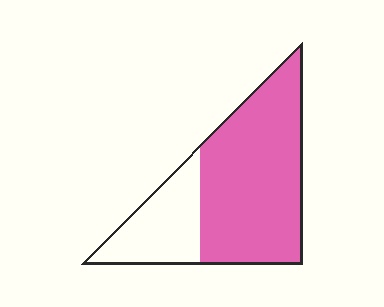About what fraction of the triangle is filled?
About three quarters (3/4).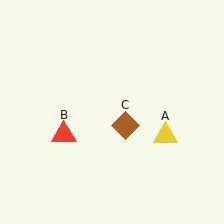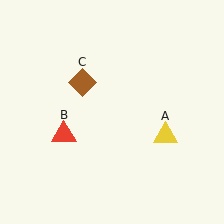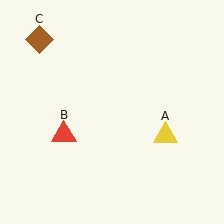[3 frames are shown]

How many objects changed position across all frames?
1 object changed position: brown diamond (object C).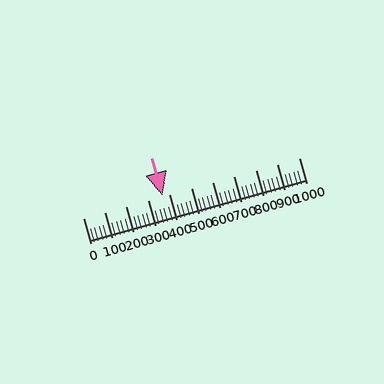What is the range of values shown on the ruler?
The ruler shows values from 0 to 1000.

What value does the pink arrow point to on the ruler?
The pink arrow points to approximately 368.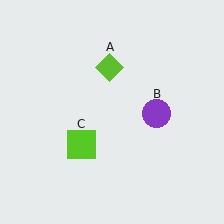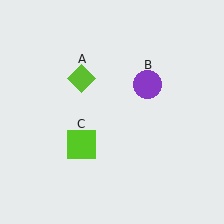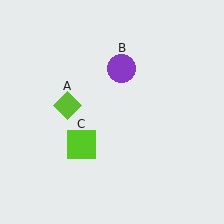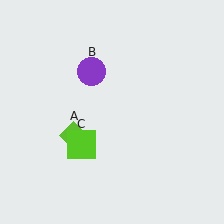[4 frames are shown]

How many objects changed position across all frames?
2 objects changed position: lime diamond (object A), purple circle (object B).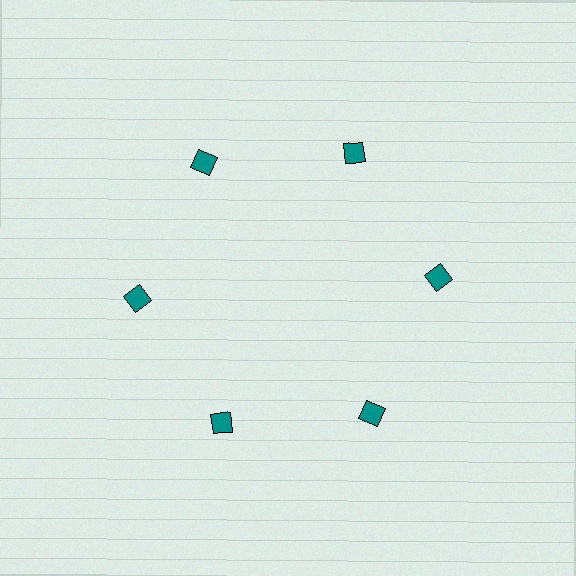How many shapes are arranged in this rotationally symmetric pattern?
There are 6 shapes, arranged in 6 groups of 1.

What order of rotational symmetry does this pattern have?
This pattern has 6-fold rotational symmetry.